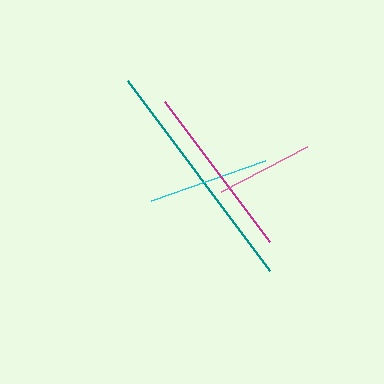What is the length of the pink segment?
The pink segment is approximately 97 pixels long.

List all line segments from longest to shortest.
From longest to shortest: teal, magenta, cyan, pink.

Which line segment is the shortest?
The pink line is the shortest at approximately 97 pixels.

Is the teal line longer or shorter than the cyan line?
The teal line is longer than the cyan line.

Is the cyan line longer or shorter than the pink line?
The cyan line is longer than the pink line.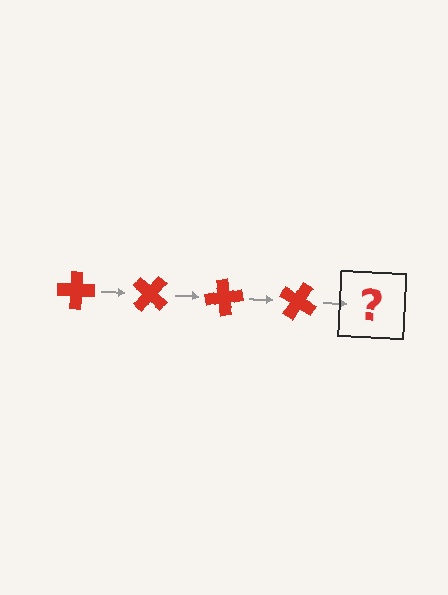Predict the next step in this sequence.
The next step is a red cross rotated 160 degrees.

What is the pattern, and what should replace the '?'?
The pattern is that the cross rotates 40 degrees each step. The '?' should be a red cross rotated 160 degrees.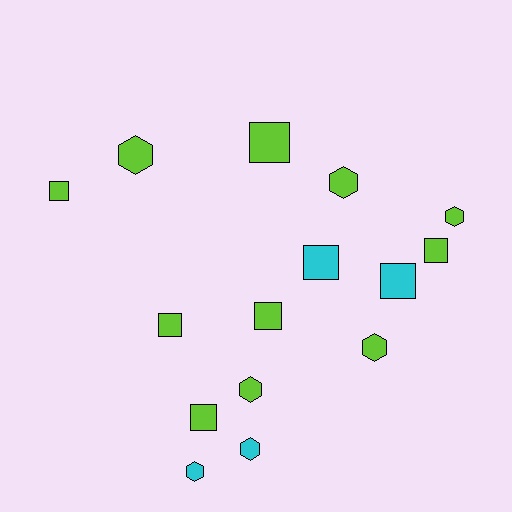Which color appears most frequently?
Lime, with 11 objects.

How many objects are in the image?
There are 15 objects.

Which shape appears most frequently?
Square, with 8 objects.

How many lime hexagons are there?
There are 5 lime hexagons.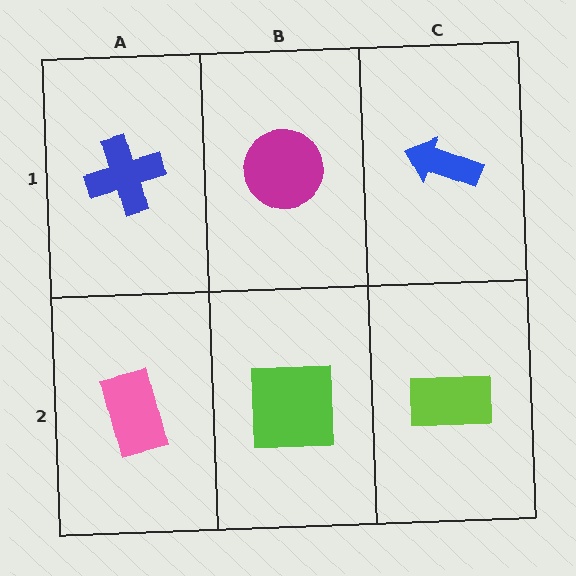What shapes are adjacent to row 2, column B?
A magenta circle (row 1, column B), a pink rectangle (row 2, column A), a lime rectangle (row 2, column C).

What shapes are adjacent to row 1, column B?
A lime square (row 2, column B), a blue cross (row 1, column A), a blue arrow (row 1, column C).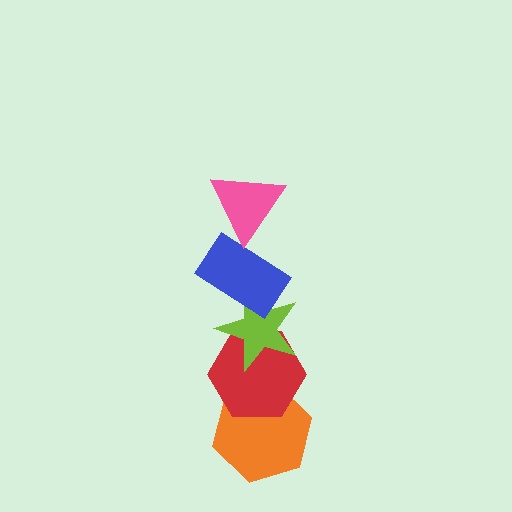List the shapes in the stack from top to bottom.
From top to bottom: the pink triangle, the blue rectangle, the lime star, the red hexagon, the orange hexagon.